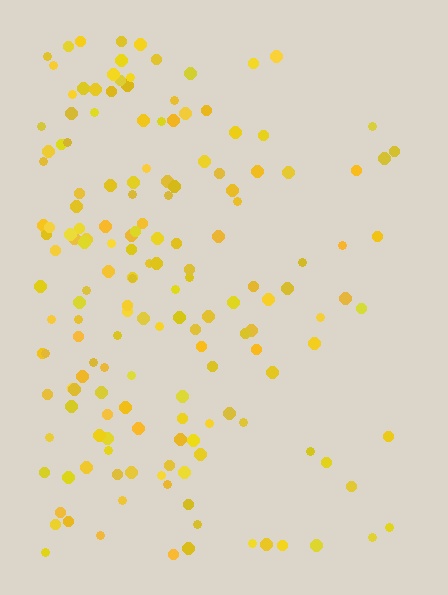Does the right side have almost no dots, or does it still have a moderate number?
Still a moderate number, just noticeably fewer than the left.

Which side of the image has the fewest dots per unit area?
The right.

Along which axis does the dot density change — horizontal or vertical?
Horizontal.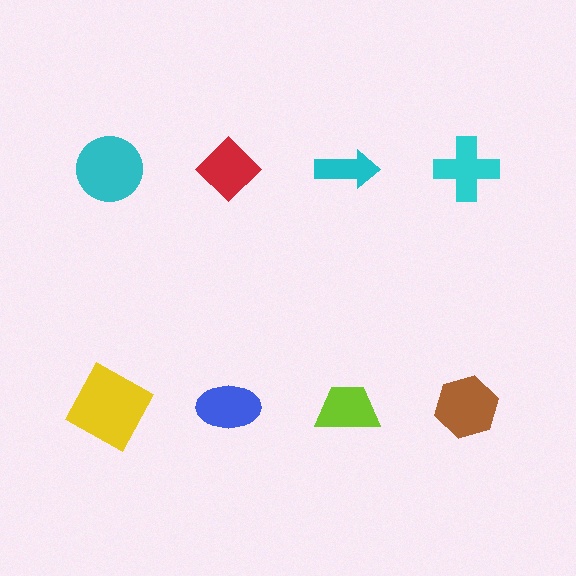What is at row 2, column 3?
A lime trapezoid.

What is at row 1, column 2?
A red diamond.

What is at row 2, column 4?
A brown hexagon.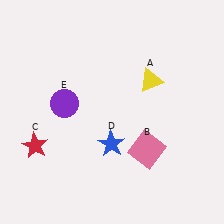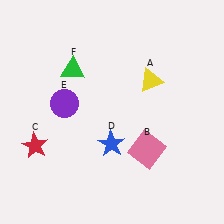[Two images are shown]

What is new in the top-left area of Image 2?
A green triangle (F) was added in the top-left area of Image 2.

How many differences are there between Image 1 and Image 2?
There is 1 difference between the two images.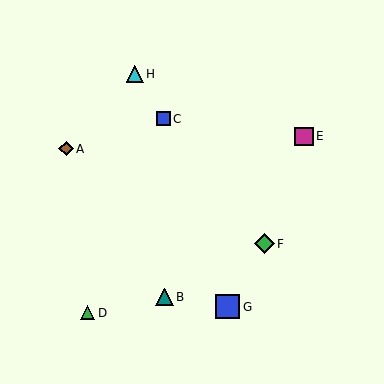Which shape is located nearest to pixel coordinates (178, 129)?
The blue square (labeled C) at (164, 119) is nearest to that location.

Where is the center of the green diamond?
The center of the green diamond is at (265, 244).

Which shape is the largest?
The blue square (labeled G) is the largest.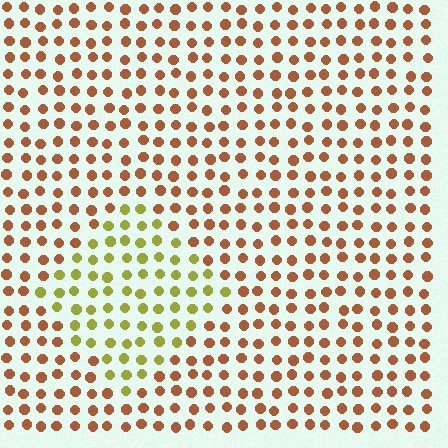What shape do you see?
I see a diamond.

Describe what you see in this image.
The image is filled with small brown elements in a uniform arrangement. A diamond-shaped region is visible where the elements are tinted to a slightly different hue, forming a subtle color boundary.